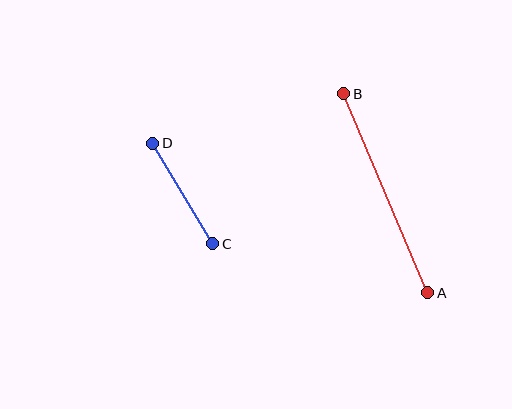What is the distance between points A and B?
The distance is approximately 216 pixels.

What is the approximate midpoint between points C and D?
The midpoint is at approximately (183, 194) pixels.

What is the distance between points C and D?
The distance is approximately 117 pixels.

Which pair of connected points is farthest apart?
Points A and B are farthest apart.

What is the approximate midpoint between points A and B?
The midpoint is at approximately (386, 193) pixels.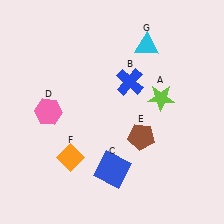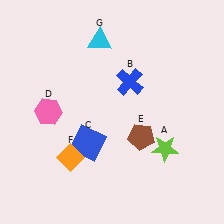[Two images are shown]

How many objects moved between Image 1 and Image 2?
3 objects moved between the two images.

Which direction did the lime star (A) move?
The lime star (A) moved down.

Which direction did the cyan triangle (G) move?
The cyan triangle (G) moved left.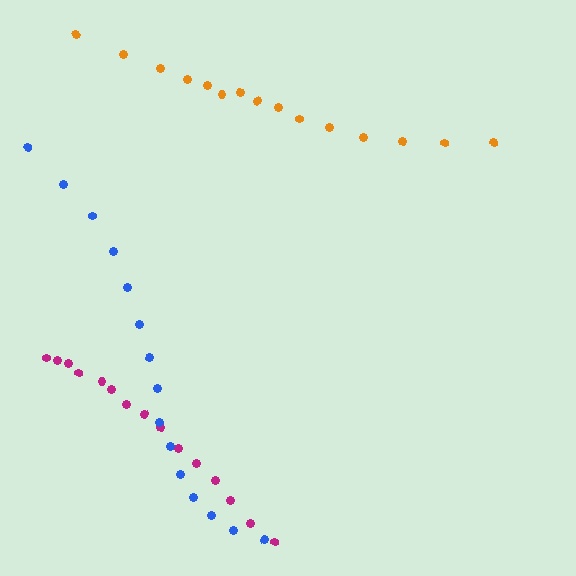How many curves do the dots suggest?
There are 3 distinct paths.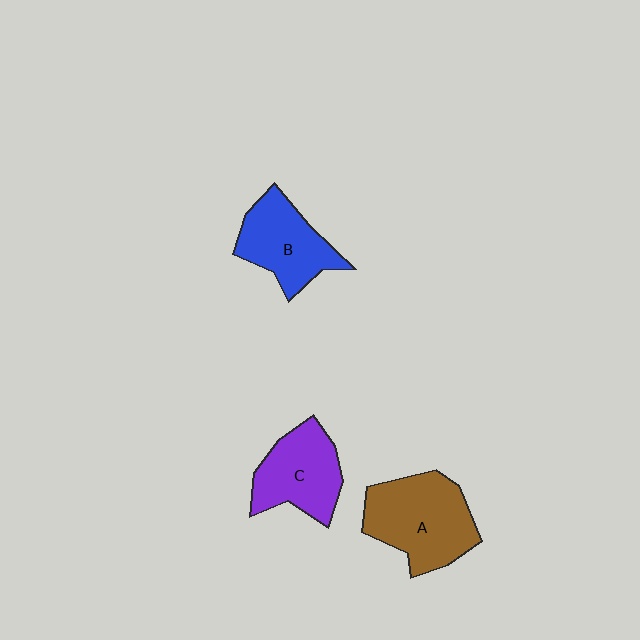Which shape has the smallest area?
Shape B (blue).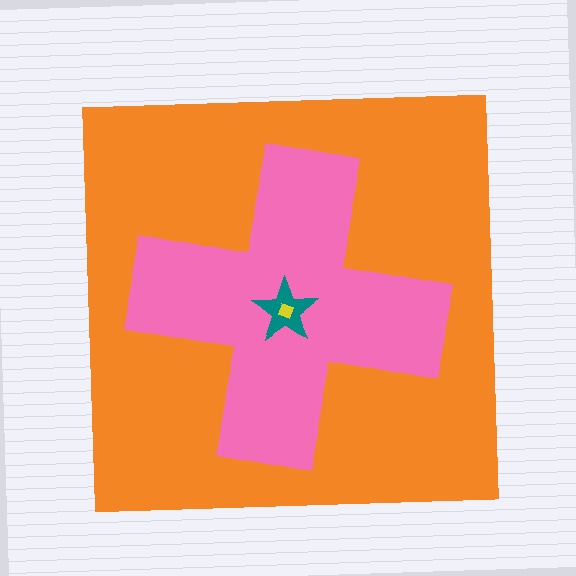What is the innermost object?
The yellow diamond.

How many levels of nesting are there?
4.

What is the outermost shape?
The orange square.